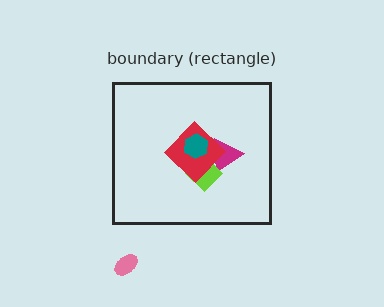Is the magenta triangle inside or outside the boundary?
Inside.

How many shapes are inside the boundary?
4 inside, 1 outside.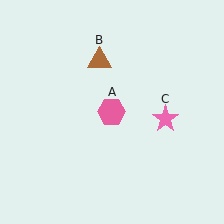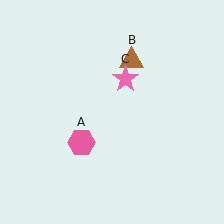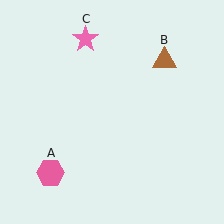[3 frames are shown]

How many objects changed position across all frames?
3 objects changed position: pink hexagon (object A), brown triangle (object B), pink star (object C).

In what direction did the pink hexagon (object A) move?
The pink hexagon (object A) moved down and to the left.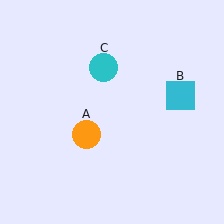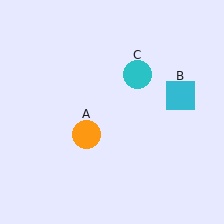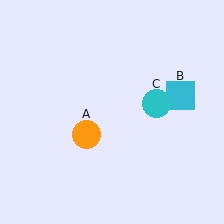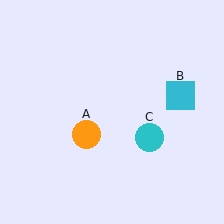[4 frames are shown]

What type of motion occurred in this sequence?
The cyan circle (object C) rotated clockwise around the center of the scene.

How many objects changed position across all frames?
1 object changed position: cyan circle (object C).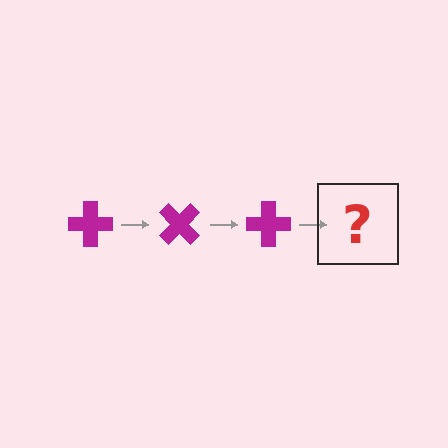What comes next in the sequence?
The next element should be a magenta cross rotated 135 degrees.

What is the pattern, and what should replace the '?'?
The pattern is that the cross rotates 45 degrees each step. The '?' should be a magenta cross rotated 135 degrees.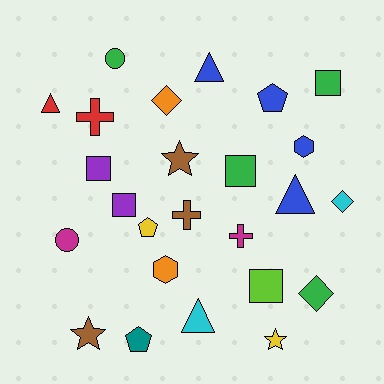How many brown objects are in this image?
There are 3 brown objects.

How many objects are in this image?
There are 25 objects.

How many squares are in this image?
There are 5 squares.